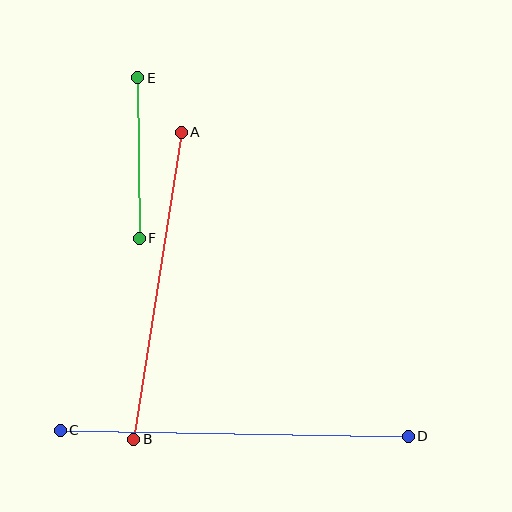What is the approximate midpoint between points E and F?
The midpoint is at approximately (139, 158) pixels.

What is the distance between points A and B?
The distance is approximately 311 pixels.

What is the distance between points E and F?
The distance is approximately 160 pixels.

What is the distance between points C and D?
The distance is approximately 348 pixels.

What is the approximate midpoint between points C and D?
The midpoint is at approximately (234, 433) pixels.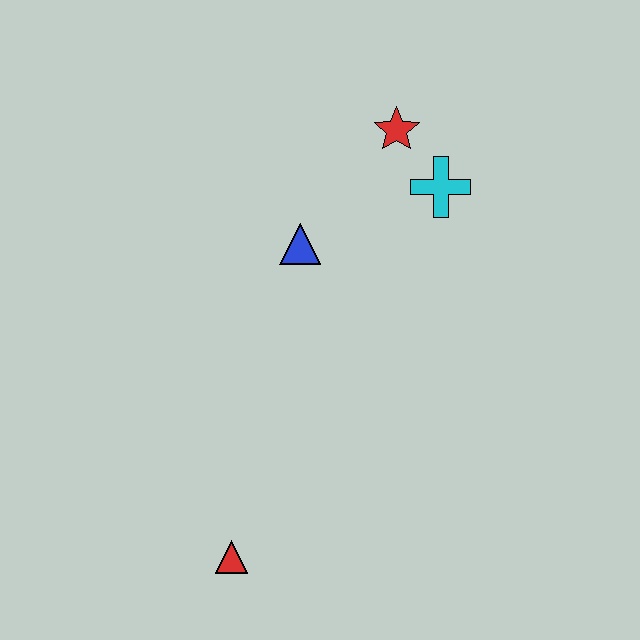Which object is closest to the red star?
The cyan cross is closest to the red star.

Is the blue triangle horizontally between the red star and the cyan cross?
No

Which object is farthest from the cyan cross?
The red triangle is farthest from the cyan cross.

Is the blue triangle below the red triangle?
No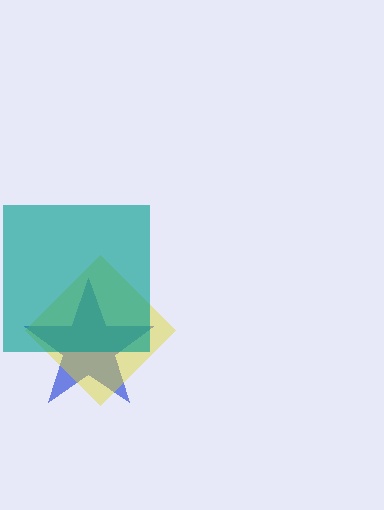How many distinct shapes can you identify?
There are 3 distinct shapes: a blue star, a yellow diamond, a teal square.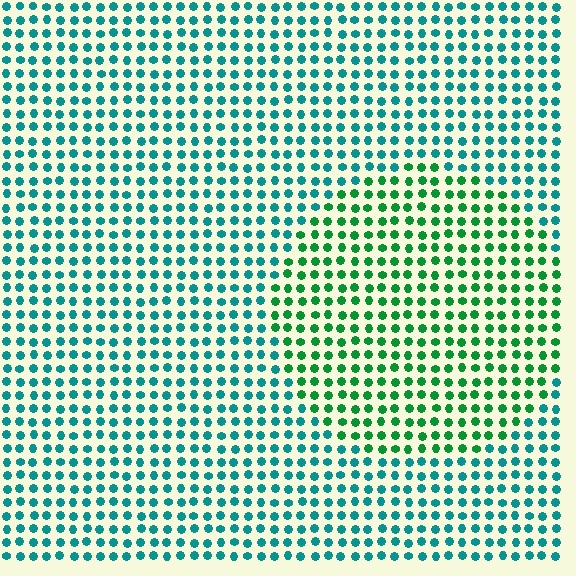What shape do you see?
I see a circle.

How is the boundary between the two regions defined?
The boundary is defined purely by a slight shift in hue (about 41 degrees). Spacing, size, and orientation are identical on both sides.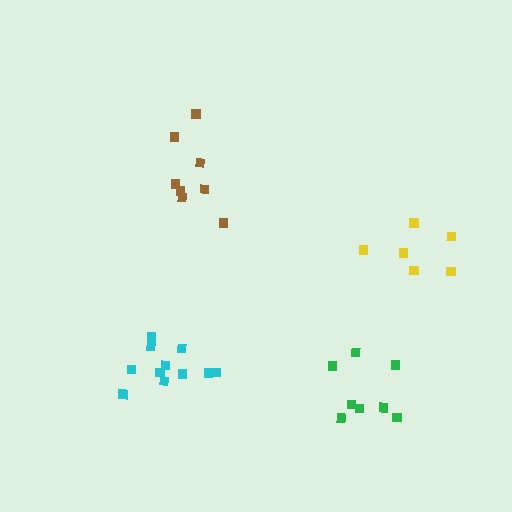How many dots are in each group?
Group 1: 11 dots, Group 2: 8 dots, Group 3: 6 dots, Group 4: 8 dots (33 total).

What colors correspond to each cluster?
The clusters are colored: cyan, brown, yellow, green.